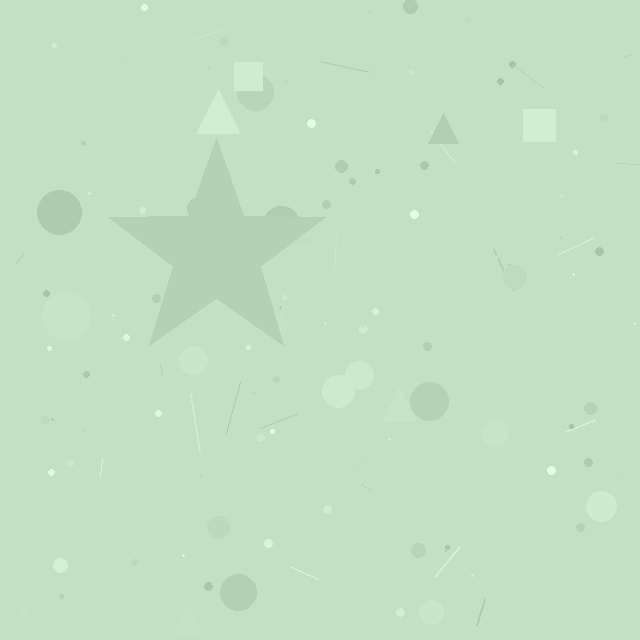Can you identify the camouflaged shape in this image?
The camouflaged shape is a star.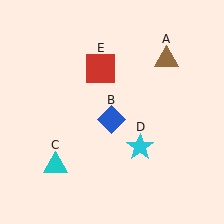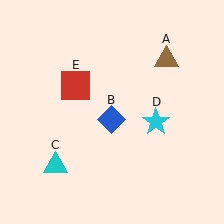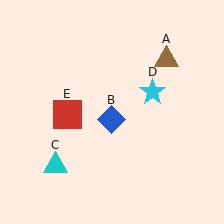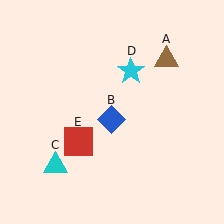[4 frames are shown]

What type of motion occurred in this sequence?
The cyan star (object D), red square (object E) rotated counterclockwise around the center of the scene.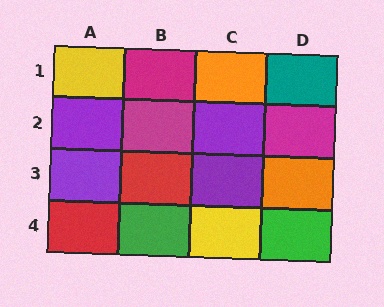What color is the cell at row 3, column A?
Purple.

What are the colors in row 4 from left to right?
Red, green, yellow, green.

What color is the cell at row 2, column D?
Magenta.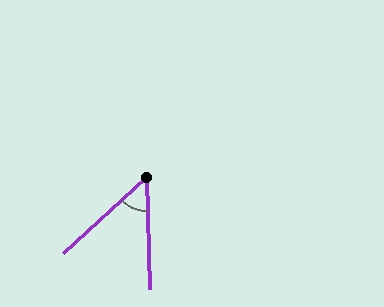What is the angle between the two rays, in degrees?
Approximately 49 degrees.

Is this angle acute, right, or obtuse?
It is acute.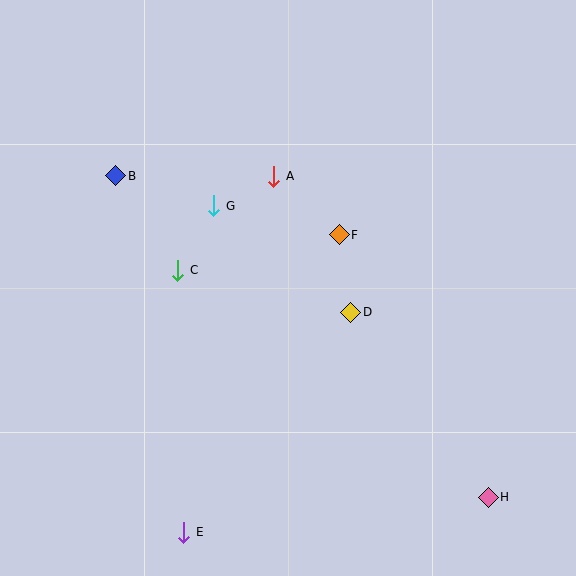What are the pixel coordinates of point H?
Point H is at (488, 497).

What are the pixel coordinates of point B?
Point B is at (116, 176).